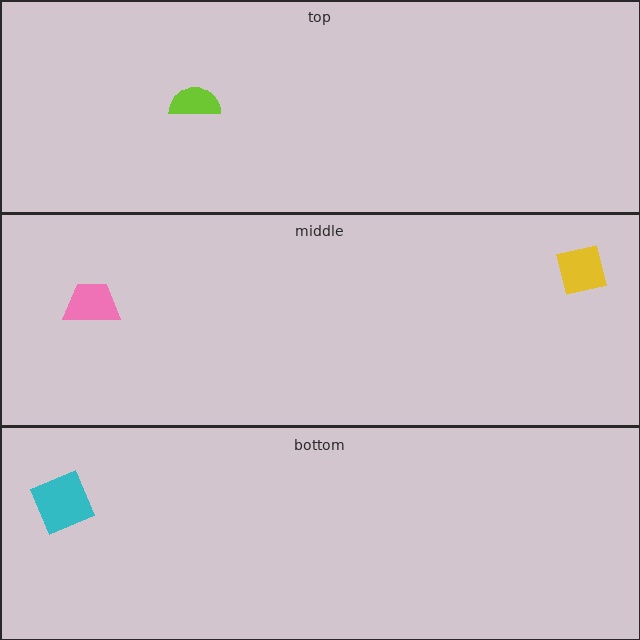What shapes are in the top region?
The lime semicircle.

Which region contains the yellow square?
The middle region.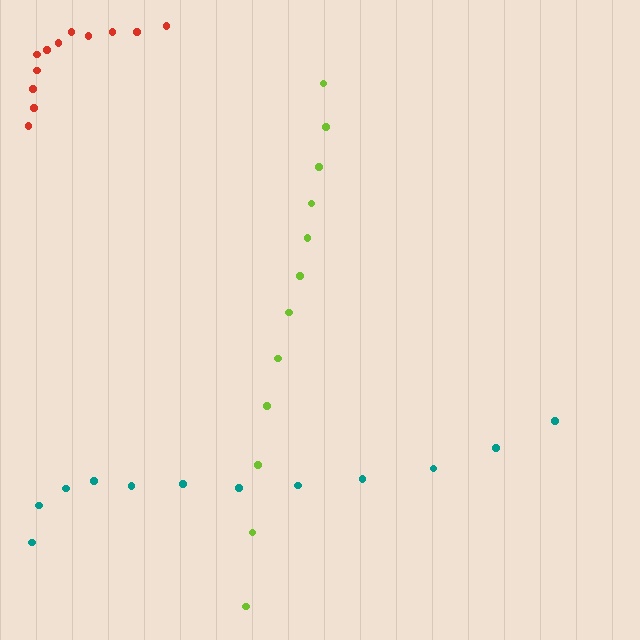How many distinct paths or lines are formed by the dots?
There are 3 distinct paths.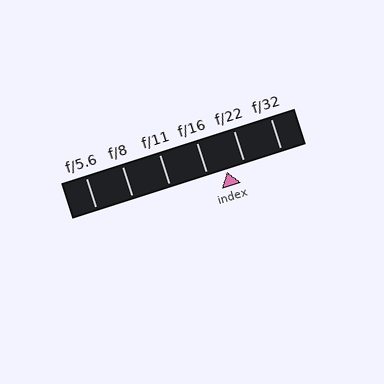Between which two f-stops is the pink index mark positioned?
The index mark is between f/16 and f/22.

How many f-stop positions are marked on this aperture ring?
There are 6 f-stop positions marked.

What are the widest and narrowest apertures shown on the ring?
The widest aperture shown is f/5.6 and the narrowest is f/32.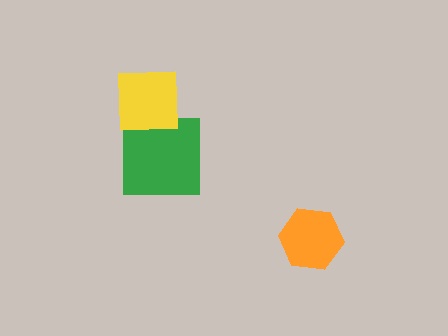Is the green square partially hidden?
Yes, it is partially covered by another shape.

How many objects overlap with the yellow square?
1 object overlaps with the yellow square.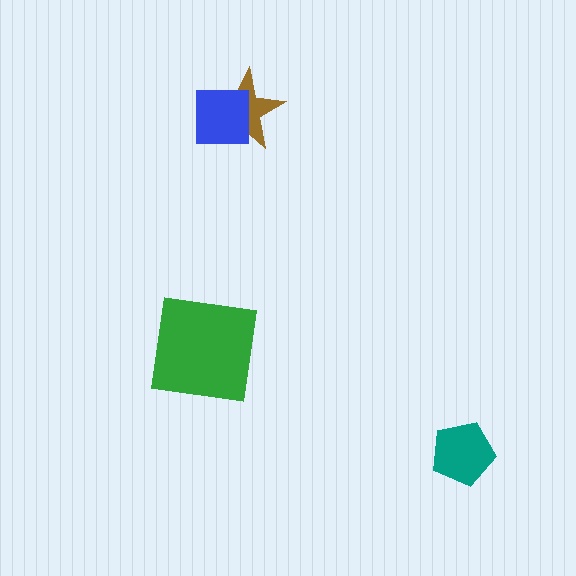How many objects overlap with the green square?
0 objects overlap with the green square.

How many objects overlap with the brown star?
1 object overlaps with the brown star.